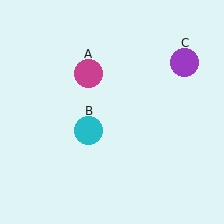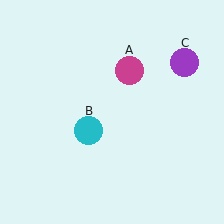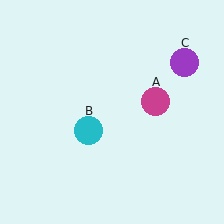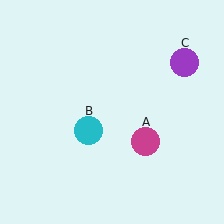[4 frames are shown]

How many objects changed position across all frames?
1 object changed position: magenta circle (object A).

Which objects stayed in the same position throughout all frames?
Cyan circle (object B) and purple circle (object C) remained stationary.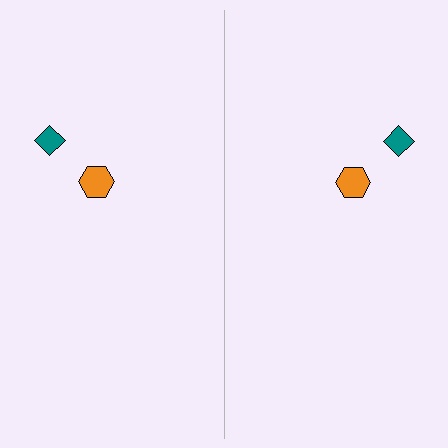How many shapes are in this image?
There are 4 shapes in this image.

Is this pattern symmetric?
Yes, this pattern has bilateral (reflection) symmetry.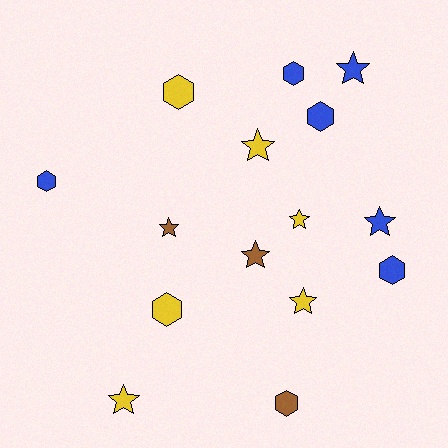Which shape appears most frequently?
Star, with 8 objects.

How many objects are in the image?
There are 15 objects.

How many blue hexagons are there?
There are 4 blue hexagons.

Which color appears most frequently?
Blue, with 6 objects.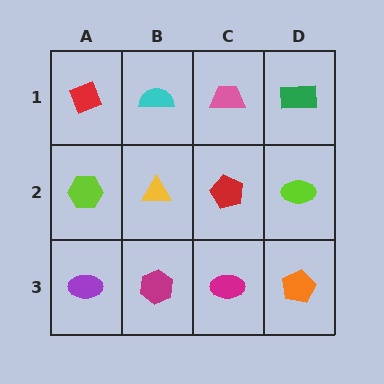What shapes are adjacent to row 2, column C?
A pink trapezoid (row 1, column C), a magenta ellipse (row 3, column C), a yellow triangle (row 2, column B), a lime ellipse (row 2, column D).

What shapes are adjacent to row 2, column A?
A red diamond (row 1, column A), a purple ellipse (row 3, column A), a yellow triangle (row 2, column B).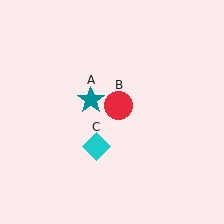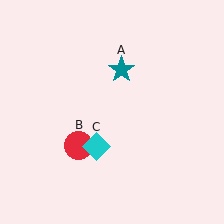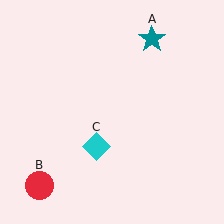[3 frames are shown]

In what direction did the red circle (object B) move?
The red circle (object B) moved down and to the left.